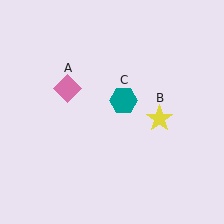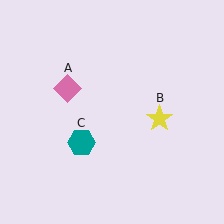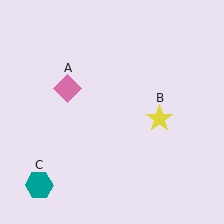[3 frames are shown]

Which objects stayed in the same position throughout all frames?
Pink diamond (object A) and yellow star (object B) remained stationary.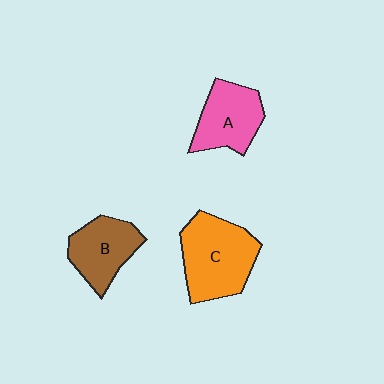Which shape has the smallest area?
Shape B (brown).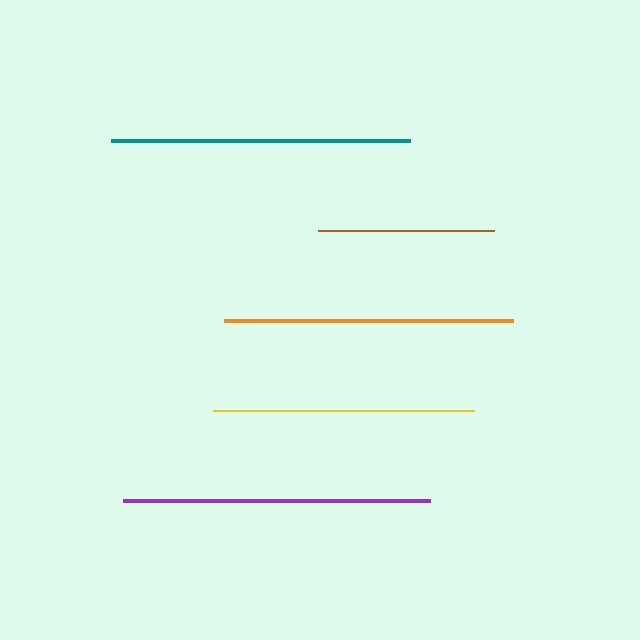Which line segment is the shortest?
The brown line is the shortest at approximately 175 pixels.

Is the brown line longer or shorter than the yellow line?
The yellow line is longer than the brown line.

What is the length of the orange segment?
The orange segment is approximately 288 pixels long.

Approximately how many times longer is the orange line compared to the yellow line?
The orange line is approximately 1.1 times the length of the yellow line.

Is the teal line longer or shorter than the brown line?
The teal line is longer than the brown line.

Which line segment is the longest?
The purple line is the longest at approximately 307 pixels.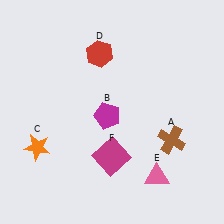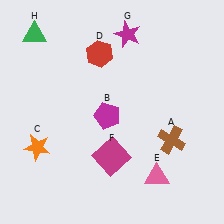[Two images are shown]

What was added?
A magenta star (G), a green triangle (H) were added in Image 2.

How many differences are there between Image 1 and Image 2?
There are 2 differences between the two images.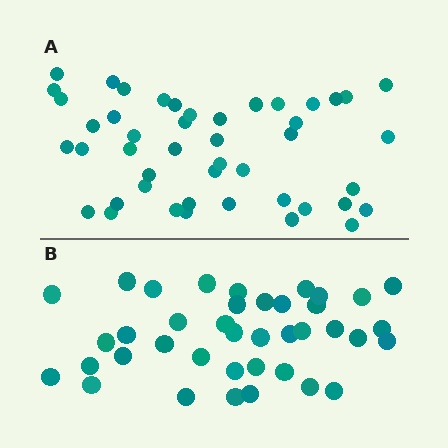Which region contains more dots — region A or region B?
Region A (the top region) has more dots.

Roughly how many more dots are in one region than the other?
Region A has roughly 8 or so more dots than region B.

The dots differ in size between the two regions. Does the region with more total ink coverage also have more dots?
No. Region B has more total ink coverage because its dots are larger, but region A actually contains more individual dots. Total area can be misleading — the number of items is what matters here.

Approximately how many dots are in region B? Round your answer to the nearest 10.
About 40 dots. (The exact count is 39, which rounds to 40.)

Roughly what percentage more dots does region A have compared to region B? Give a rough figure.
About 20% more.